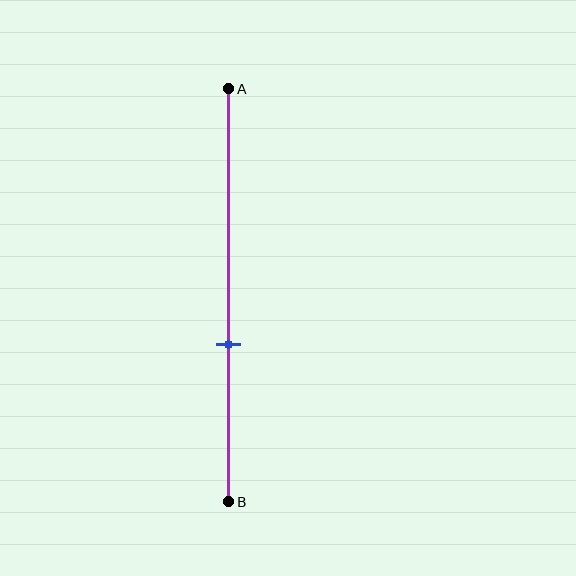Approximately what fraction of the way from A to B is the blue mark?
The blue mark is approximately 60% of the way from A to B.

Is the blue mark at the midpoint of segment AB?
No, the mark is at about 60% from A, not at the 50% midpoint.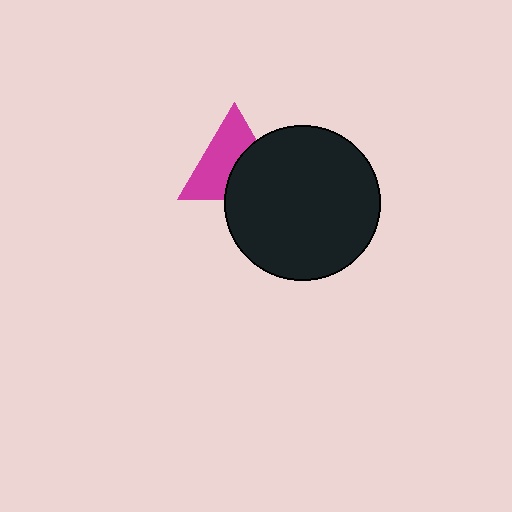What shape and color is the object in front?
The object in front is a black circle.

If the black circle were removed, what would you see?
You would see the complete magenta triangle.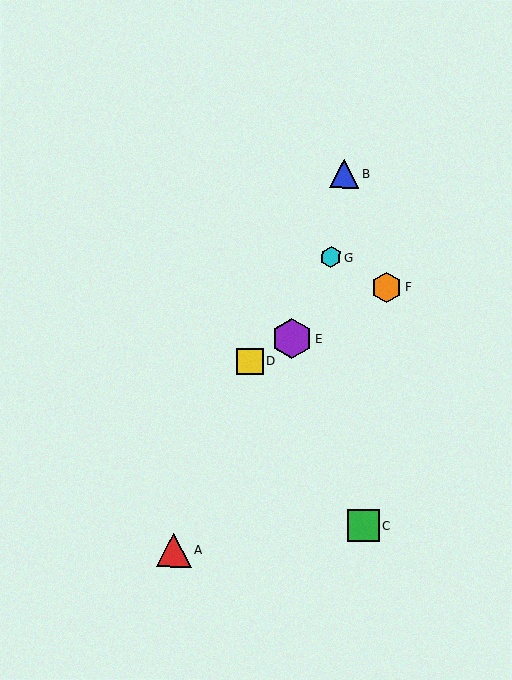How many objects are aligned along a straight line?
3 objects (D, E, F) are aligned along a straight line.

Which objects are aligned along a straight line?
Objects D, E, F are aligned along a straight line.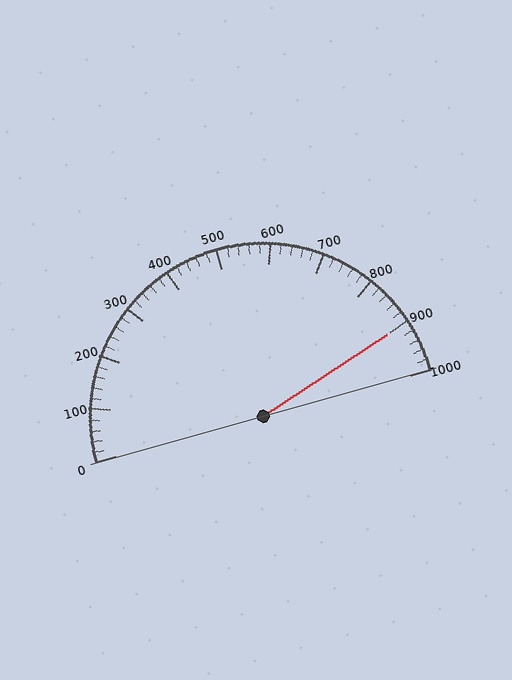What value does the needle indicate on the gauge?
The needle indicates approximately 900.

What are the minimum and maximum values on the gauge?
The gauge ranges from 0 to 1000.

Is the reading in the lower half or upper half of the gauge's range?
The reading is in the upper half of the range (0 to 1000).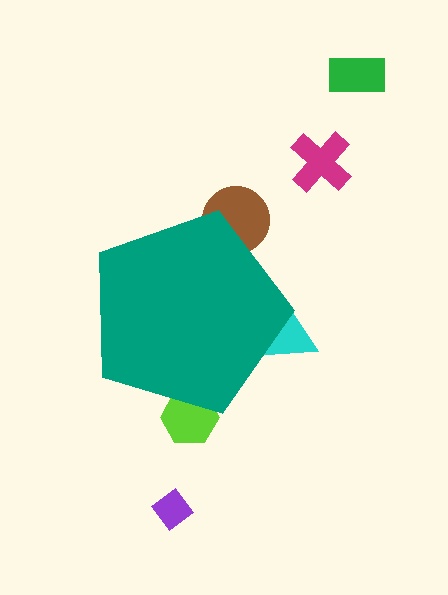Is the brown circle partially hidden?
Yes, the brown circle is partially hidden behind the teal pentagon.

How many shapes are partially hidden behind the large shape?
3 shapes are partially hidden.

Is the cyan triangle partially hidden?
Yes, the cyan triangle is partially hidden behind the teal pentagon.